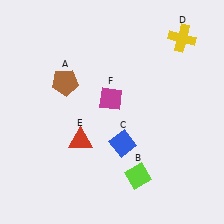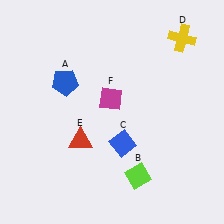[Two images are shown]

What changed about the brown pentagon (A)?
In Image 1, A is brown. In Image 2, it changed to blue.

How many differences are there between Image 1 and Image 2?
There is 1 difference between the two images.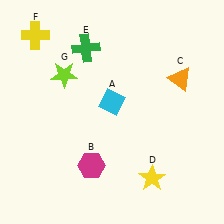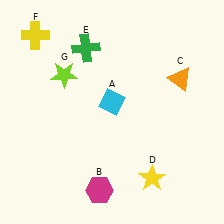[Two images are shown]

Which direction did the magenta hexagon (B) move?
The magenta hexagon (B) moved down.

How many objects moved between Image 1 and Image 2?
1 object moved between the two images.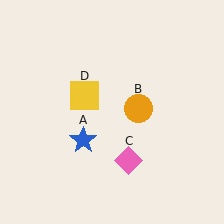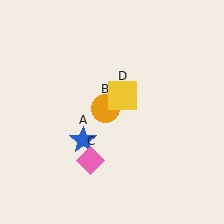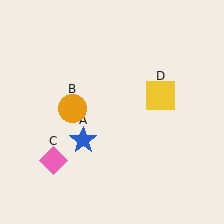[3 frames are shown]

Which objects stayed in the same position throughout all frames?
Blue star (object A) remained stationary.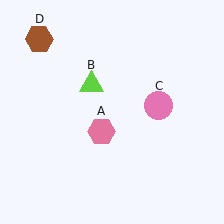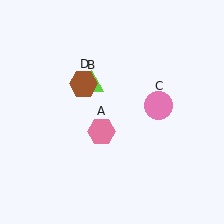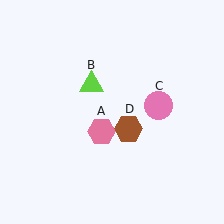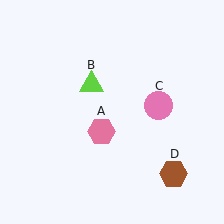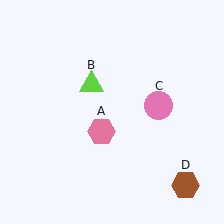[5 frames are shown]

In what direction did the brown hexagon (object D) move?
The brown hexagon (object D) moved down and to the right.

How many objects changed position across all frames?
1 object changed position: brown hexagon (object D).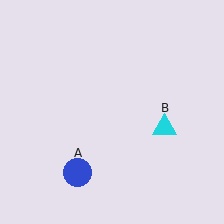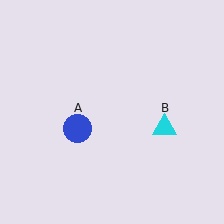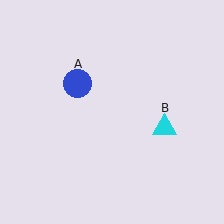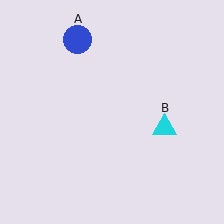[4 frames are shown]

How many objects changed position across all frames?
1 object changed position: blue circle (object A).